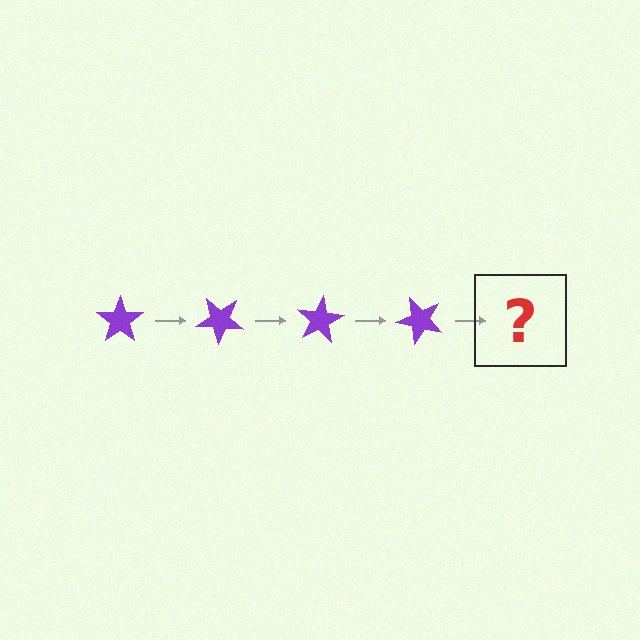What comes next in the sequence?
The next element should be a purple star rotated 160 degrees.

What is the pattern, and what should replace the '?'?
The pattern is that the star rotates 40 degrees each step. The '?' should be a purple star rotated 160 degrees.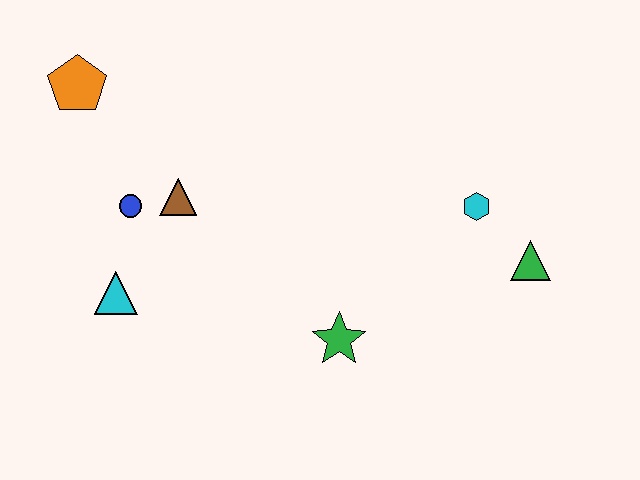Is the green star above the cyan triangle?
No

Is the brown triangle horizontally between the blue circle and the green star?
Yes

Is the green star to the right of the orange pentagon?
Yes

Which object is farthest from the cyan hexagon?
The orange pentagon is farthest from the cyan hexagon.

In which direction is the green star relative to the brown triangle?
The green star is to the right of the brown triangle.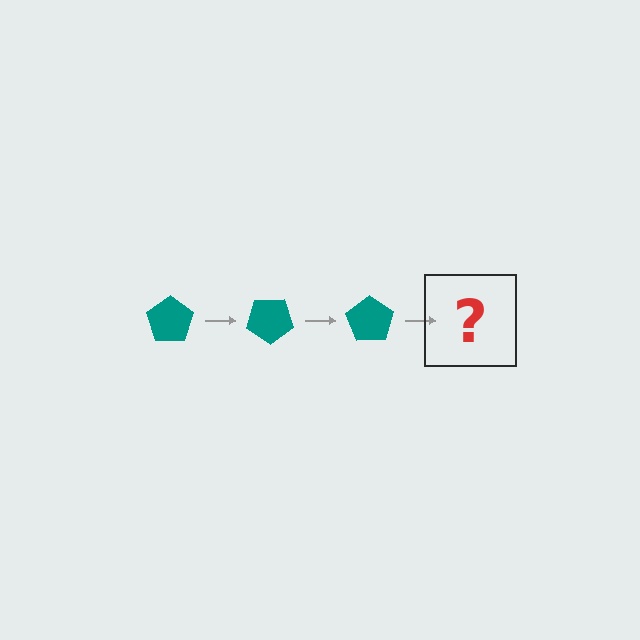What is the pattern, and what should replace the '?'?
The pattern is that the pentagon rotates 35 degrees each step. The '?' should be a teal pentagon rotated 105 degrees.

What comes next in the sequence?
The next element should be a teal pentagon rotated 105 degrees.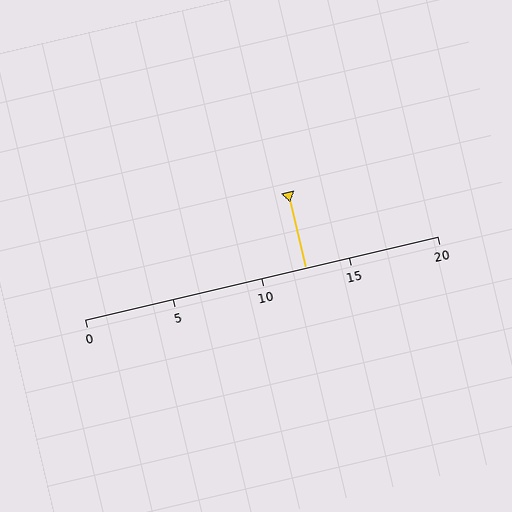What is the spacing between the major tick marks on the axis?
The major ticks are spaced 5 apart.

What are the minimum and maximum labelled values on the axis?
The axis runs from 0 to 20.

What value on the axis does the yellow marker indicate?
The marker indicates approximately 12.5.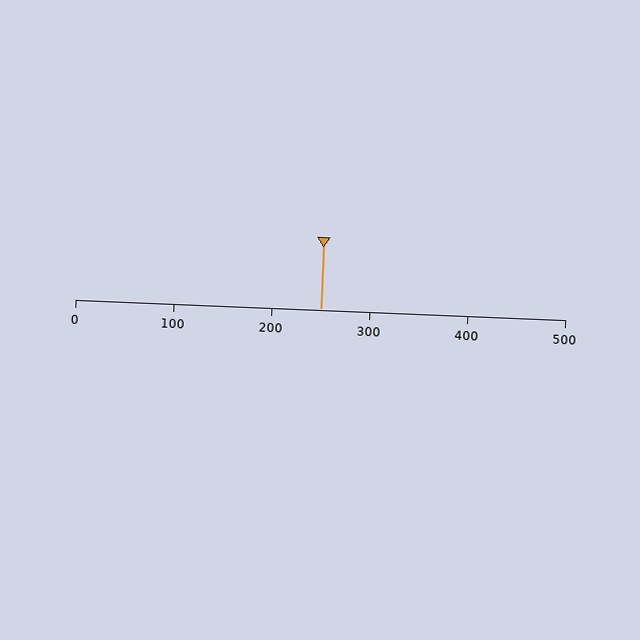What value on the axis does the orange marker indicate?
The marker indicates approximately 250.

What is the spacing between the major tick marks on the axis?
The major ticks are spaced 100 apart.